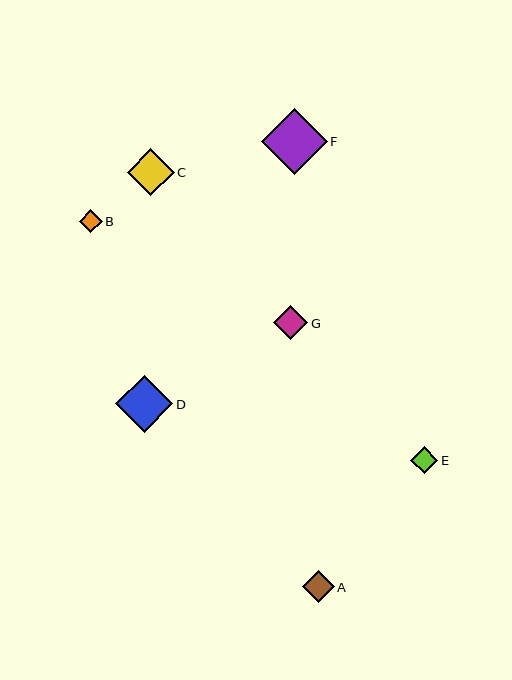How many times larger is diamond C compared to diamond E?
Diamond C is approximately 1.7 times the size of diamond E.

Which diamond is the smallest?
Diamond B is the smallest with a size of approximately 23 pixels.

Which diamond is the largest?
Diamond F is the largest with a size of approximately 66 pixels.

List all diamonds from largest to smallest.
From largest to smallest: F, D, C, G, A, E, B.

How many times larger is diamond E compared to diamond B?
Diamond E is approximately 1.2 times the size of diamond B.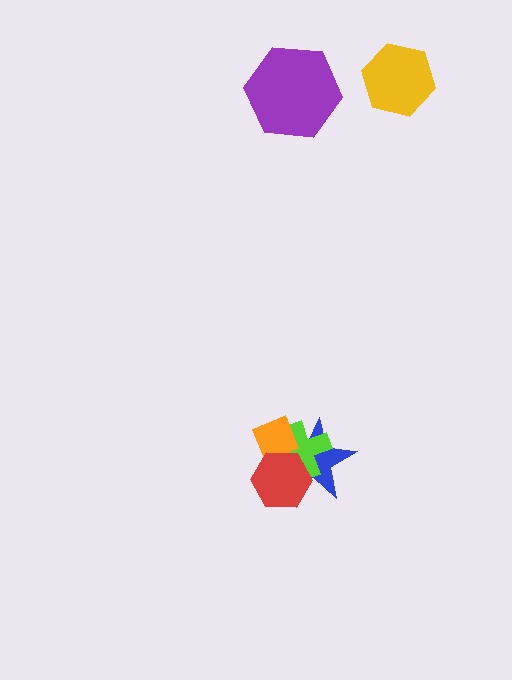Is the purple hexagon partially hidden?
No, no other shape covers it.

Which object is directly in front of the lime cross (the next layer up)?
The orange diamond is directly in front of the lime cross.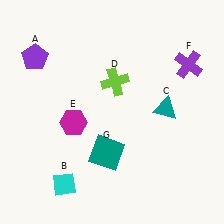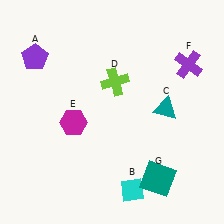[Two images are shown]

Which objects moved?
The objects that moved are: the cyan diamond (B), the teal square (G).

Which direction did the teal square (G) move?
The teal square (G) moved right.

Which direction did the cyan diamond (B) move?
The cyan diamond (B) moved right.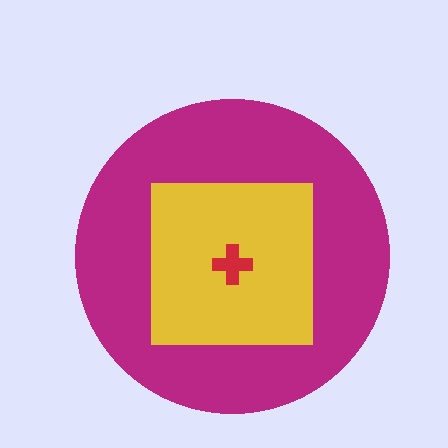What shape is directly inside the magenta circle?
The yellow square.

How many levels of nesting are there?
3.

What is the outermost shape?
The magenta circle.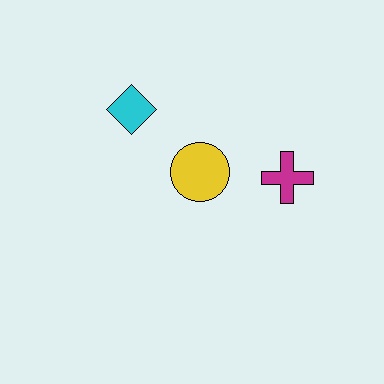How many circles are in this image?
There is 1 circle.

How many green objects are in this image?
There are no green objects.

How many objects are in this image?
There are 3 objects.